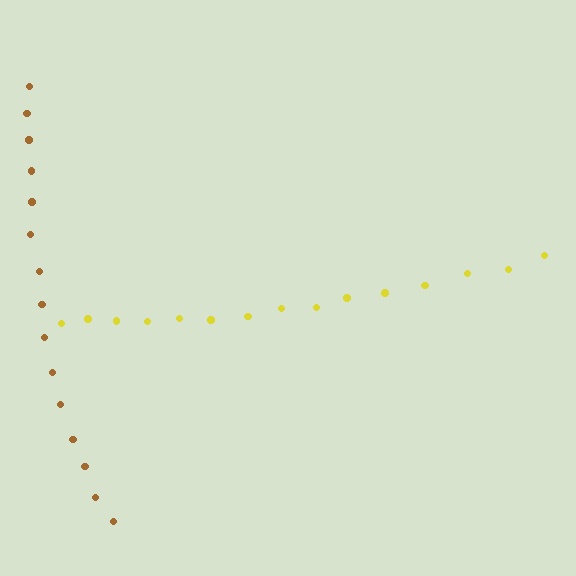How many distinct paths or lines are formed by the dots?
There are 2 distinct paths.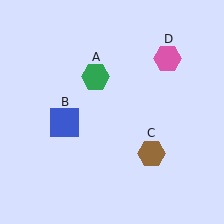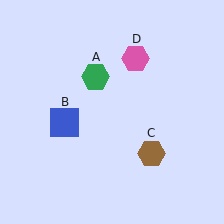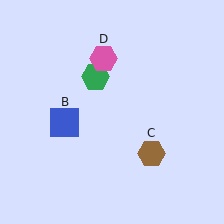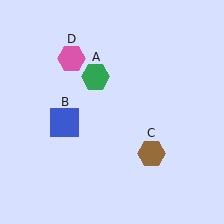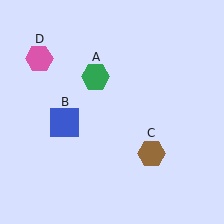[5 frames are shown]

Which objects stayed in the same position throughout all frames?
Green hexagon (object A) and blue square (object B) and brown hexagon (object C) remained stationary.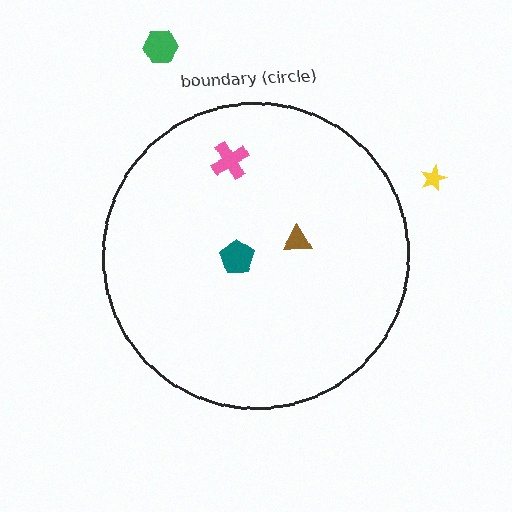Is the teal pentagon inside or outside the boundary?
Inside.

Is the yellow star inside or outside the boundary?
Outside.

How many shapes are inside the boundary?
3 inside, 2 outside.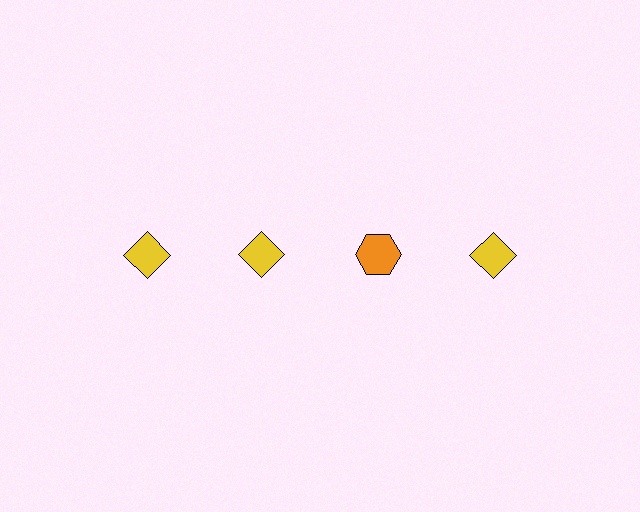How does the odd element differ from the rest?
It differs in both color (orange instead of yellow) and shape (hexagon instead of diamond).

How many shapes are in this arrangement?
There are 4 shapes arranged in a grid pattern.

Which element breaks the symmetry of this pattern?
The orange hexagon in the top row, center column breaks the symmetry. All other shapes are yellow diamonds.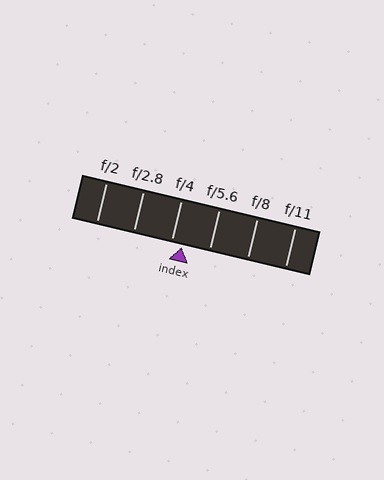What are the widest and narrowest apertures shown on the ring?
The widest aperture shown is f/2 and the narrowest is f/11.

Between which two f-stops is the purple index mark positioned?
The index mark is between f/4 and f/5.6.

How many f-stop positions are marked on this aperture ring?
There are 6 f-stop positions marked.